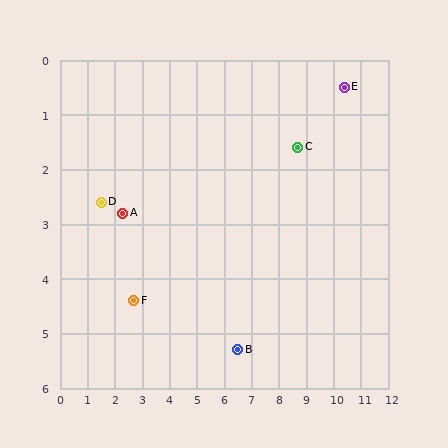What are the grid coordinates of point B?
Point B is at approximately (6.5, 5.3).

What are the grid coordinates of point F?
Point F is at approximately (2.7, 4.4).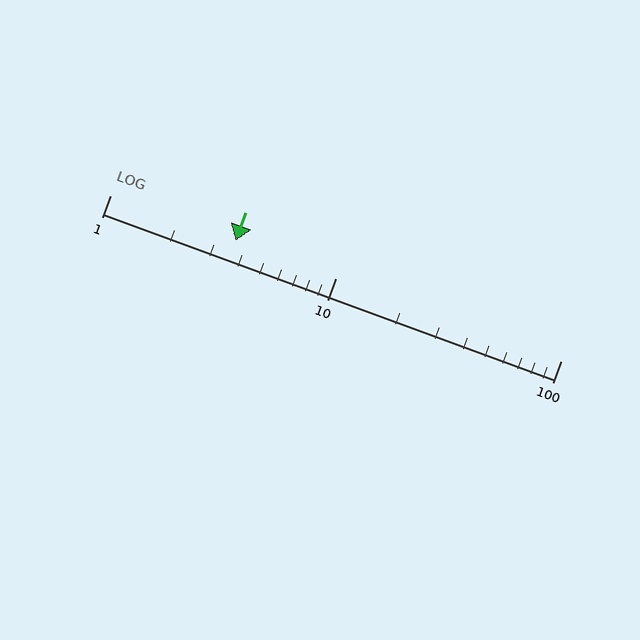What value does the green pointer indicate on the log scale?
The pointer indicates approximately 3.6.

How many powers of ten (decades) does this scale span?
The scale spans 2 decades, from 1 to 100.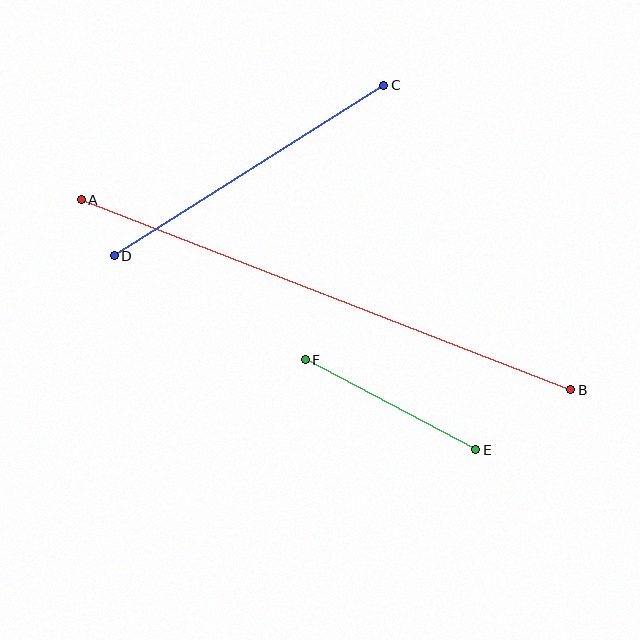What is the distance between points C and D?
The distance is approximately 319 pixels.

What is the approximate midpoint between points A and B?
The midpoint is at approximately (326, 295) pixels.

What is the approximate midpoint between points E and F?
The midpoint is at approximately (391, 405) pixels.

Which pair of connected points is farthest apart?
Points A and B are farthest apart.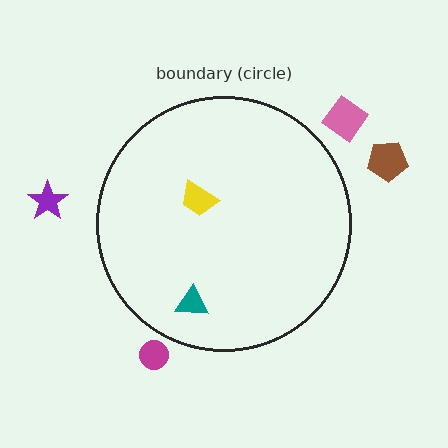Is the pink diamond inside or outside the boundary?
Outside.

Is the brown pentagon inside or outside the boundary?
Outside.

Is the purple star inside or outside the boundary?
Outside.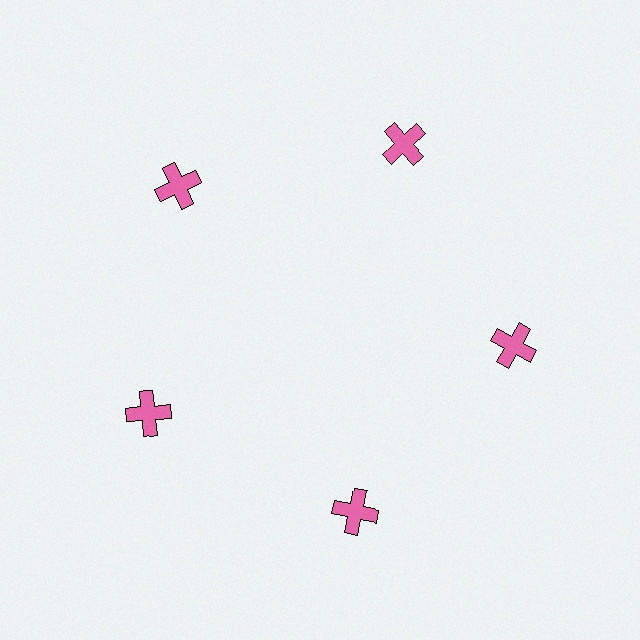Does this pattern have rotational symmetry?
Yes, this pattern has 5-fold rotational symmetry. It looks the same after rotating 72 degrees around the center.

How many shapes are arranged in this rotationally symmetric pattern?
There are 5 shapes, arranged in 5 groups of 1.